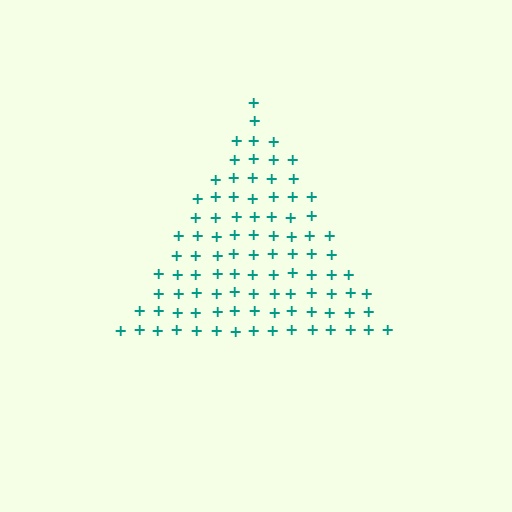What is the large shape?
The large shape is a triangle.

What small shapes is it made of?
It is made of small plus signs.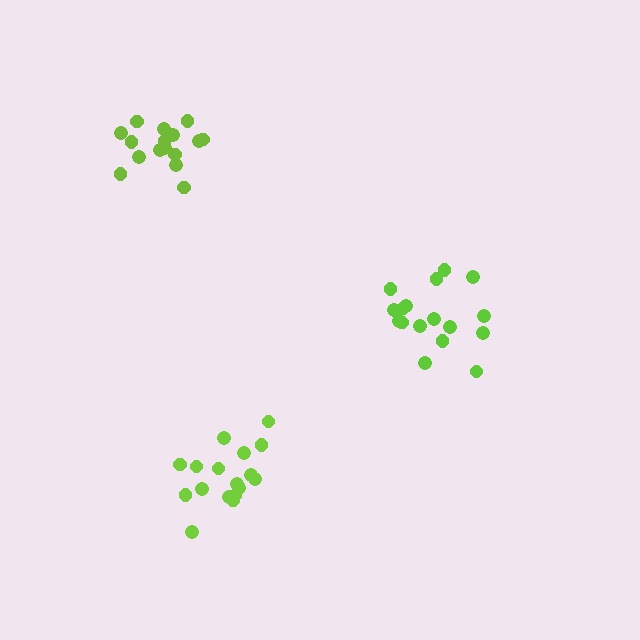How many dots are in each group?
Group 1: 16 dots, Group 2: 17 dots, Group 3: 17 dots (50 total).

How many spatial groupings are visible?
There are 3 spatial groupings.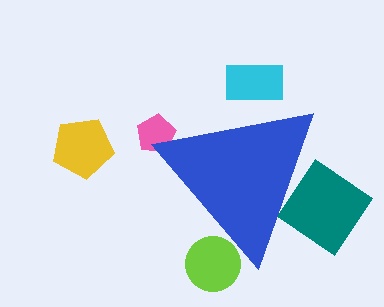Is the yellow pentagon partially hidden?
No, the yellow pentagon is fully visible.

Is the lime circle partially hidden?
Yes, the lime circle is partially hidden behind the blue triangle.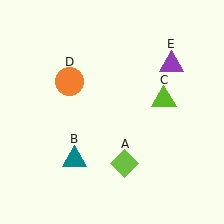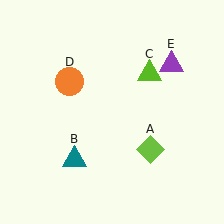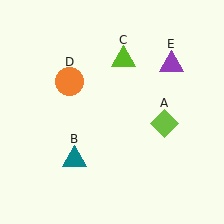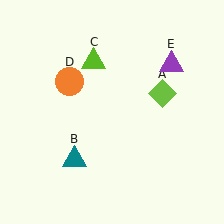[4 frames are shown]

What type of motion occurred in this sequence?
The lime diamond (object A), lime triangle (object C) rotated counterclockwise around the center of the scene.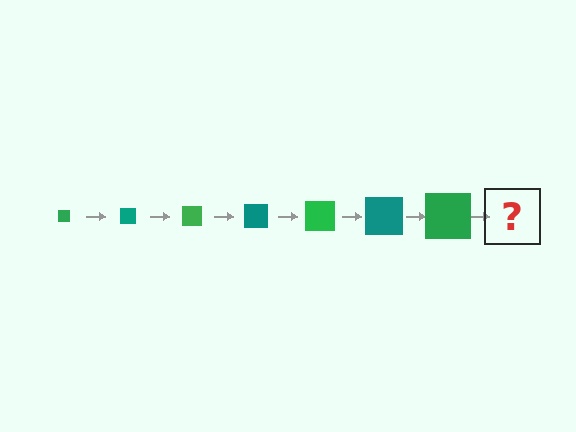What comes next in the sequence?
The next element should be a teal square, larger than the previous one.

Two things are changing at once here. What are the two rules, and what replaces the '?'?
The two rules are that the square grows larger each step and the color cycles through green and teal. The '?' should be a teal square, larger than the previous one.